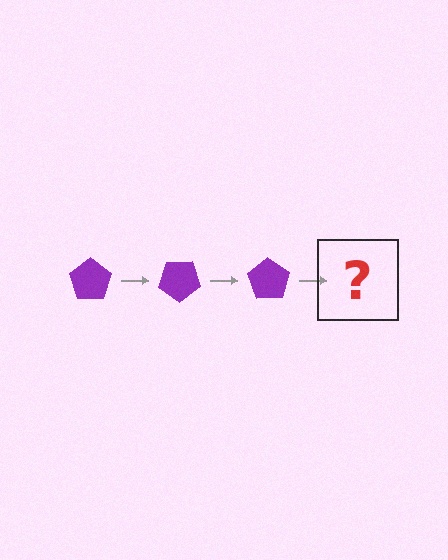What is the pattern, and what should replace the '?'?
The pattern is that the pentagon rotates 35 degrees each step. The '?' should be a purple pentagon rotated 105 degrees.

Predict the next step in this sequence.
The next step is a purple pentagon rotated 105 degrees.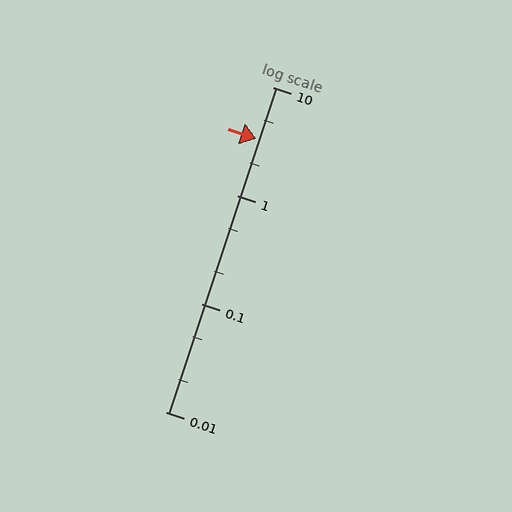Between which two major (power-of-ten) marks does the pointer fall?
The pointer is between 1 and 10.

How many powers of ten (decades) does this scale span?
The scale spans 3 decades, from 0.01 to 10.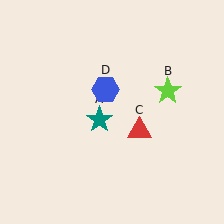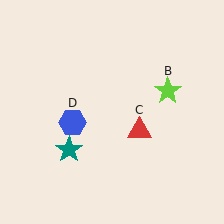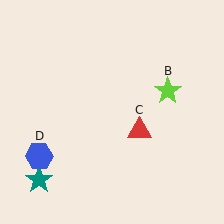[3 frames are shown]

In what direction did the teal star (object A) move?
The teal star (object A) moved down and to the left.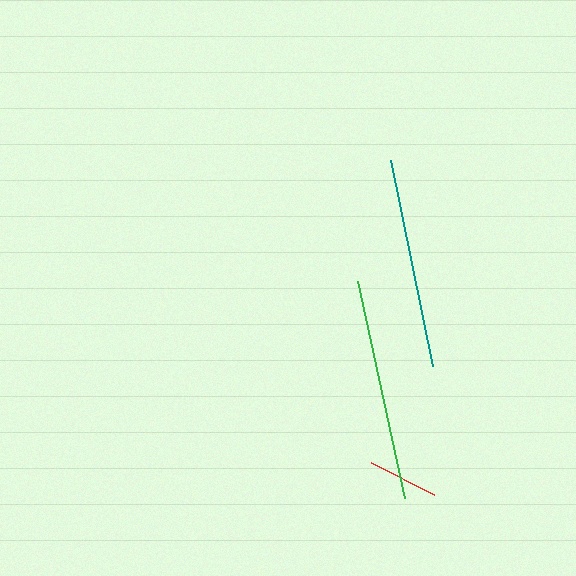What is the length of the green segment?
The green segment is approximately 223 pixels long.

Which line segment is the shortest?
The red line is the shortest at approximately 71 pixels.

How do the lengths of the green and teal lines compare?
The green and teal lines are approximately the same length.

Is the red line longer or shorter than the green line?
The green line is longer than the red line.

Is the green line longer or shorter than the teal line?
The green line is longer than the teal line.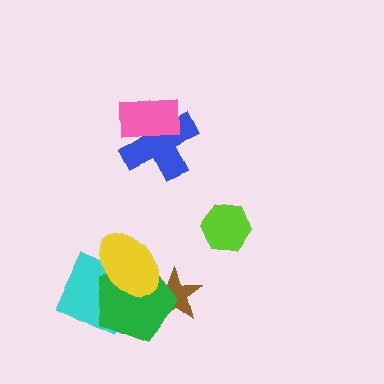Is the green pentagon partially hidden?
Yes, it is partially covered by another shape.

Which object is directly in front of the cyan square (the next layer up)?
The green pentagon is directly in front of the cyan square.